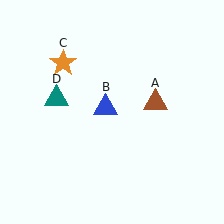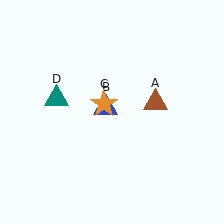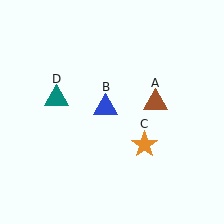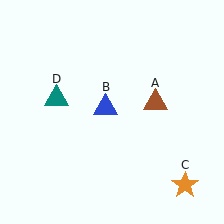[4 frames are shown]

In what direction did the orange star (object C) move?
The orange star (object C) moved down and to the right.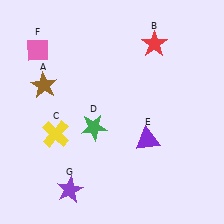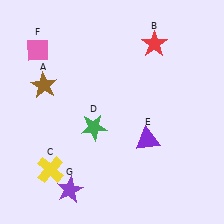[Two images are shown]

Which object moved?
The yellow cross (C) moved down.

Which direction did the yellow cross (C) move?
The yellow cross (C) moved down.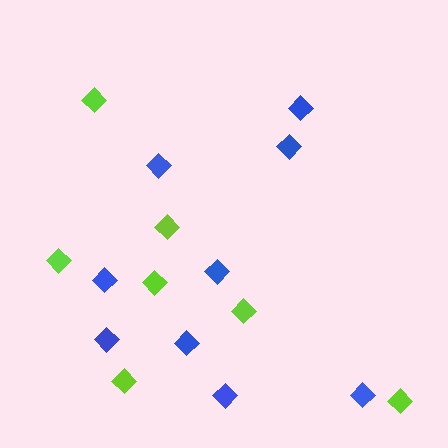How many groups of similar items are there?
There are 2 groups: one group of lime diamonds (7) and one group of blue diamonds (9).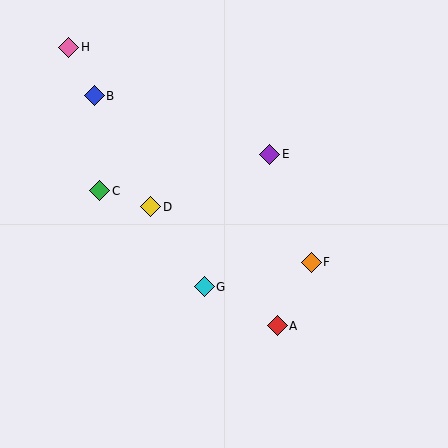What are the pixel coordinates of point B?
Point B is at (94, 96).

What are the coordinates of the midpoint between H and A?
The midpoint between H and A is at (173, 187).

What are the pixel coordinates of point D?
Point D is at (151, 207).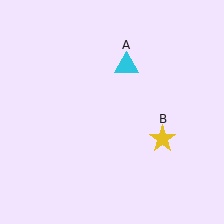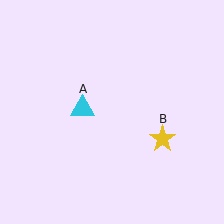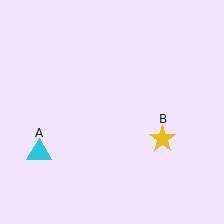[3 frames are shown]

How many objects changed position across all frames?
1 object changed position: cyan triangle (object A).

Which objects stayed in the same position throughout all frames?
Yellow star (object B) remained stationary.